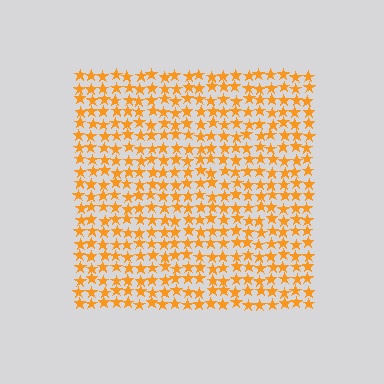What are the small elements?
The small elements are stars.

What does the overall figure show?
The overall figure shows a square.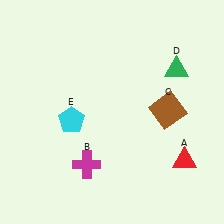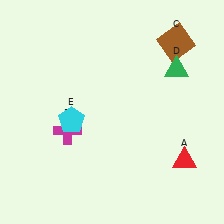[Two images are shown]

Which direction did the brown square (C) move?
The brown square (C) moved up.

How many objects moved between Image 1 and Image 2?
2 objects moved between the two images.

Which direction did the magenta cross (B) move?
The magenta cross (B) moved up.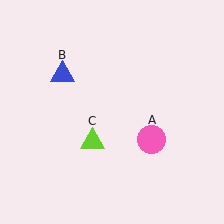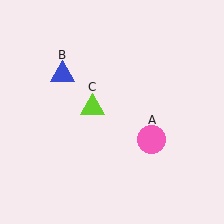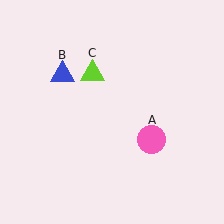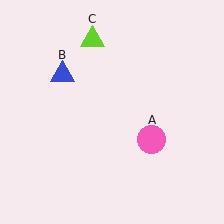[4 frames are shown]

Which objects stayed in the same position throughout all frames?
Pink circle (object A) and blue triangle (object B) remained stationary.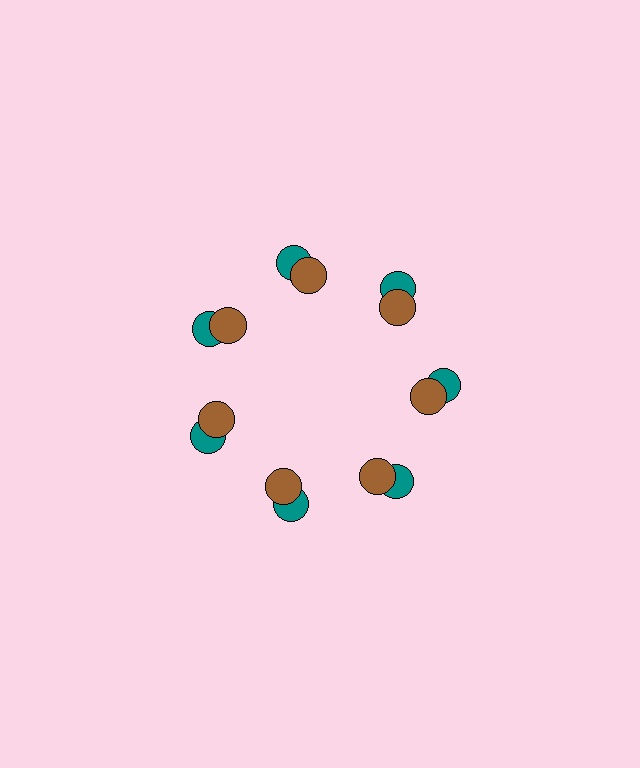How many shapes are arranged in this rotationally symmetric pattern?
There are 14 shapes, arranged in 7 groups of 2.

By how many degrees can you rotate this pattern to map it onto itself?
The pattern maps onto itself every 51 degrees of rotation.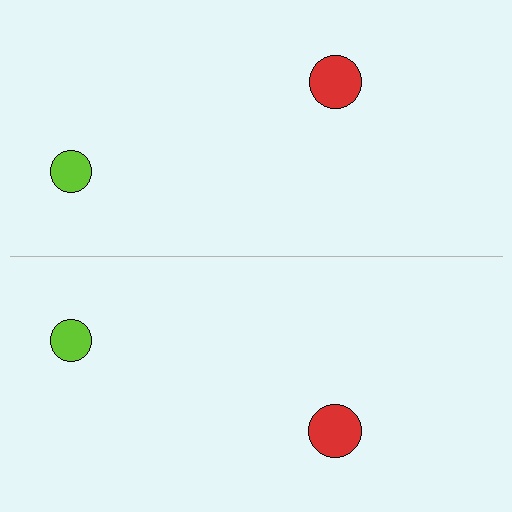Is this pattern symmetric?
Yes, this pattern has bilateral (reflection) symmetry.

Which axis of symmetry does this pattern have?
The pattern has a horizontal axis of symmetry running through the center of the image.